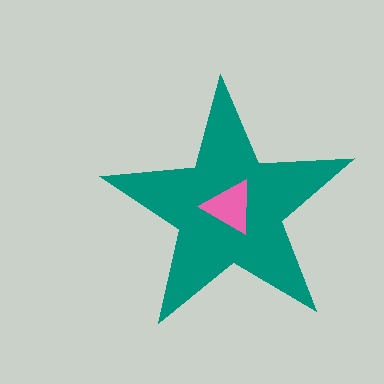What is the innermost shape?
The pink triangle.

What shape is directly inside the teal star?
The pink triangle.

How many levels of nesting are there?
2.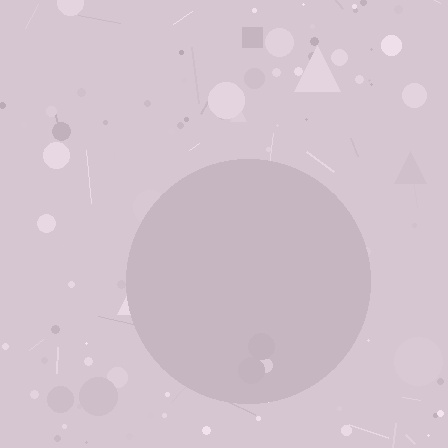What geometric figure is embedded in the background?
A circle is embedded in the background.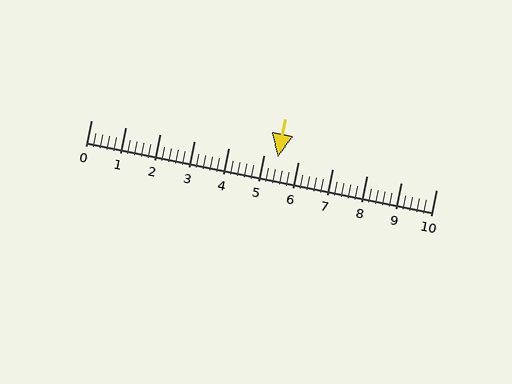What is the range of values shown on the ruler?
The ruler shows values from 0 to 10.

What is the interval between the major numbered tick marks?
The major tick marks are spaced 1 units apart.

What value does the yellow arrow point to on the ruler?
The yellow arrow points to approximately 5.4.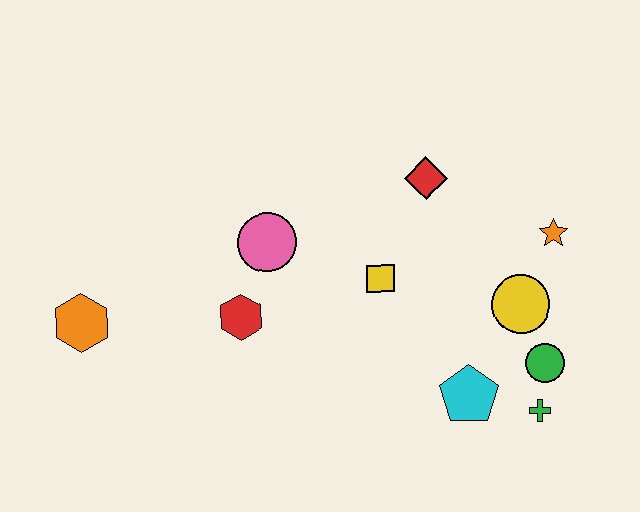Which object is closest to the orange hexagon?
The red hexagon is closest to the orange hexagon.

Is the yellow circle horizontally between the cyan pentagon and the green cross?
Yes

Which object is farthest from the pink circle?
The green cross is farthest from the pink circle.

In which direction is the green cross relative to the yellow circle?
The green cross is below the yellow circle.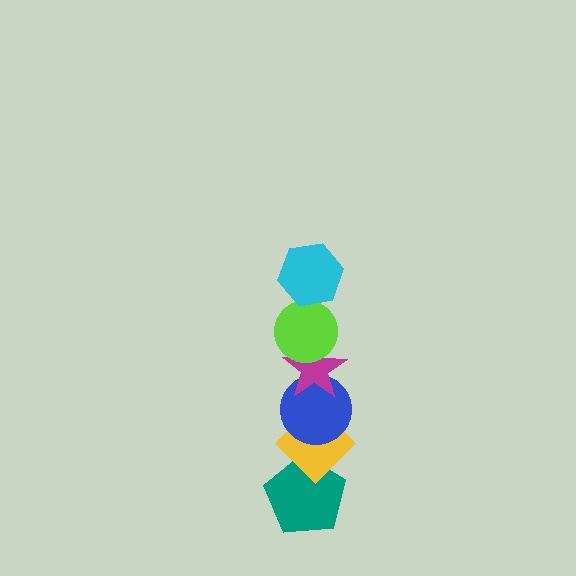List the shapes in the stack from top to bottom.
From top to bottom: the cyan hexagon, the lime circle, the magenta star, the blue circle, the yellow diamond, the teal pentagon.